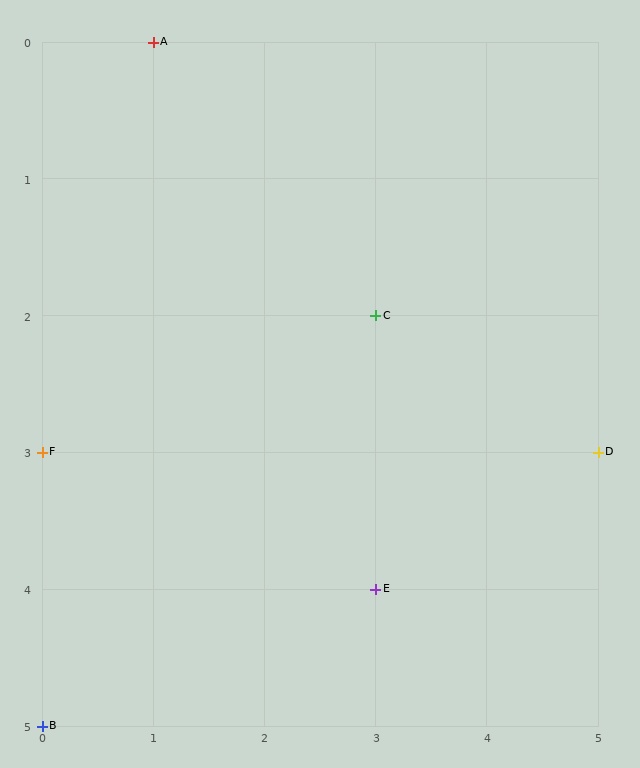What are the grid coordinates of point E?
Point E is at grid coordinates (3, 4).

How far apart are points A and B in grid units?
Points A and B are 1 column and 5 rows apart (about 5.1 grid units diagonally).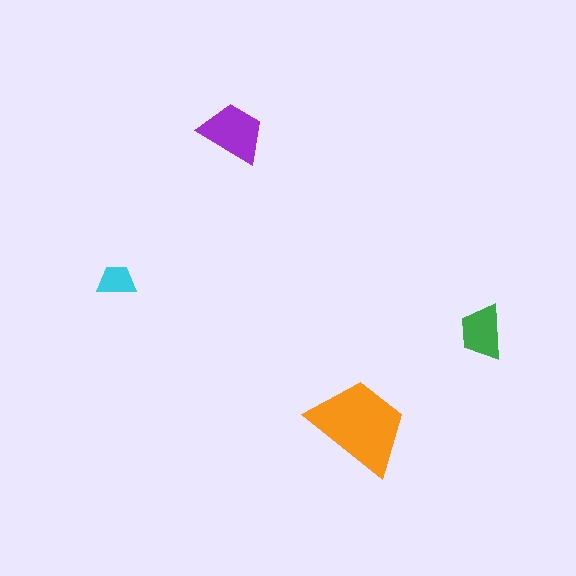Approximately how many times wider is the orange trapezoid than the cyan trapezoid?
About 2.5 times wider.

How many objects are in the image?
There are 4 objects in the image.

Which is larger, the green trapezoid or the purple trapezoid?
The purple one.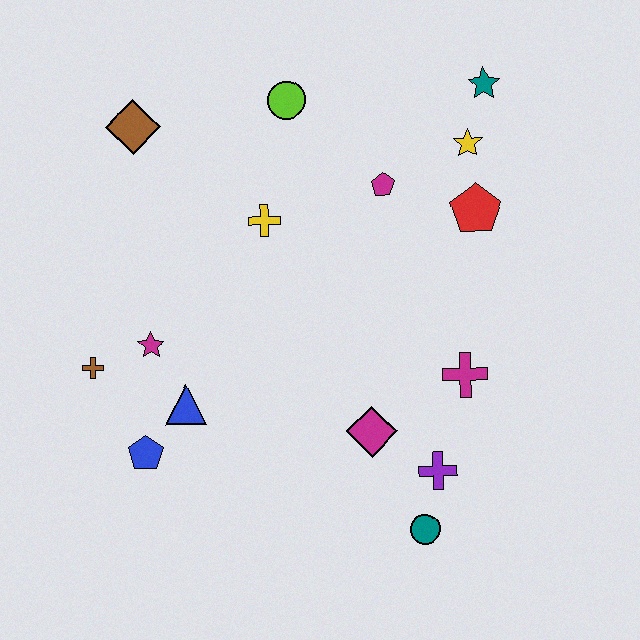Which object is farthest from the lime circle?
The teal circle is farthest from the lime circle.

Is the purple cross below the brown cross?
Yes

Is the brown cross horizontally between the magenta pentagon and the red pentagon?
No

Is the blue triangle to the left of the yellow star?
Yes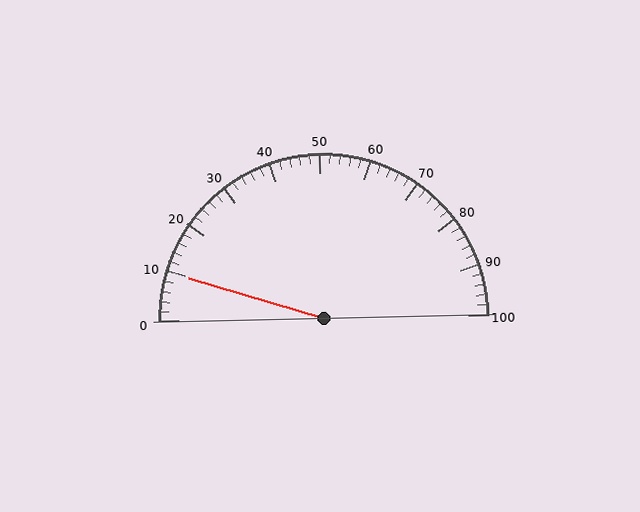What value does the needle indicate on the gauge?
The needle indicates approximately 10.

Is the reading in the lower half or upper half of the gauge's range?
The reading is in the lower half of the range (0 to 100).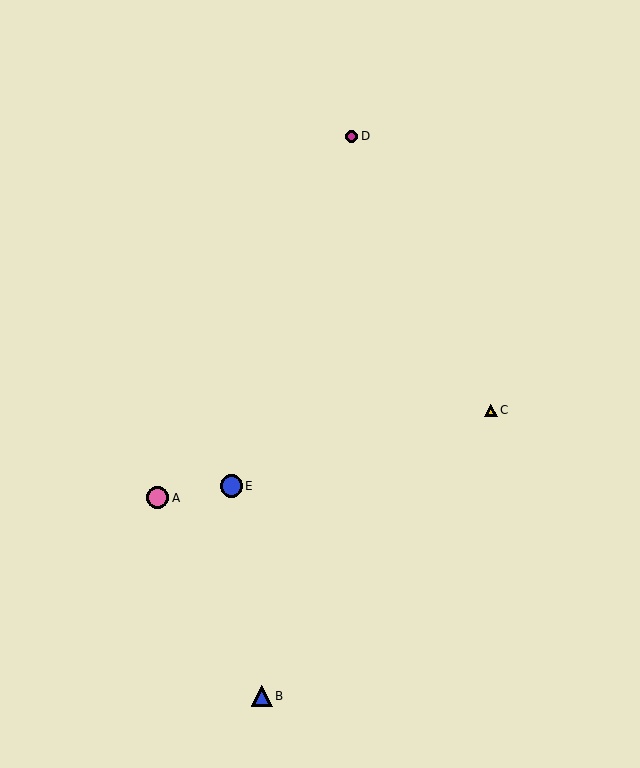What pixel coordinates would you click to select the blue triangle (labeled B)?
Click at (262, 696) to select the blue triangle B.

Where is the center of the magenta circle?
The center of the magenta circle is at (352, 136).